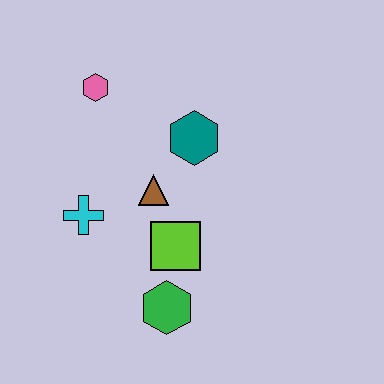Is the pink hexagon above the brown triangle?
Yes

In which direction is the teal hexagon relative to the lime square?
The teal hexagon is above the lime square.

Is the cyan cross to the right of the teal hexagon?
No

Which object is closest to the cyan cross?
The brown triangle is closest to the cyan cross.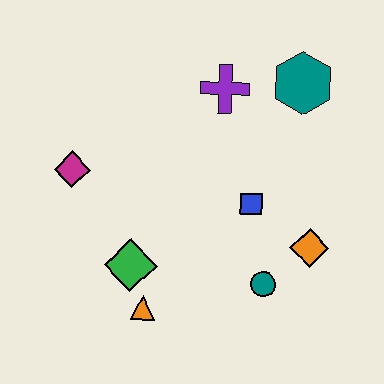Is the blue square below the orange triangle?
No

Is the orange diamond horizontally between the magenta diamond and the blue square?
No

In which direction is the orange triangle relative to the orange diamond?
The orange triangle is to the left of the orange diamond.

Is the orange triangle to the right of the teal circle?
No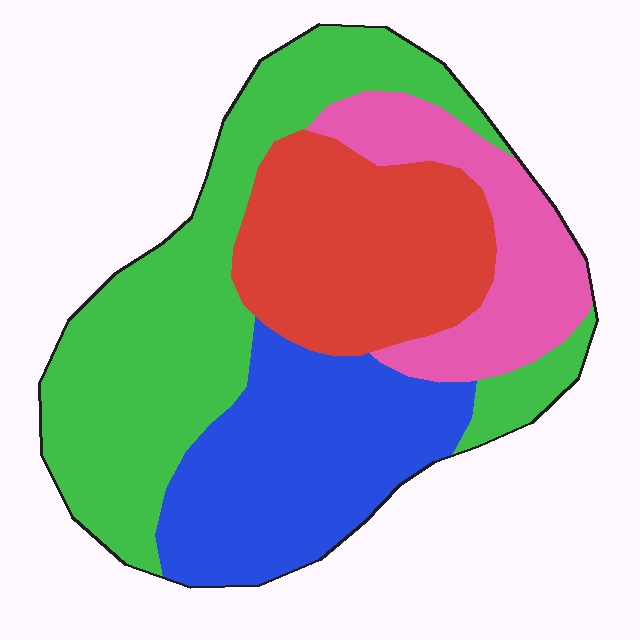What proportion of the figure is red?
Red takes up less than a quarter of the figure.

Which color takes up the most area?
Green, at roughly 35%.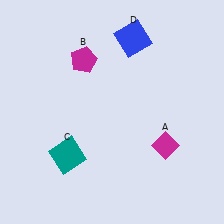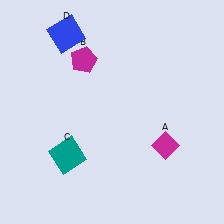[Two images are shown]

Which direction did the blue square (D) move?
The blue square (D) moved left.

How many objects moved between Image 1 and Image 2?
1 object moved between the two images.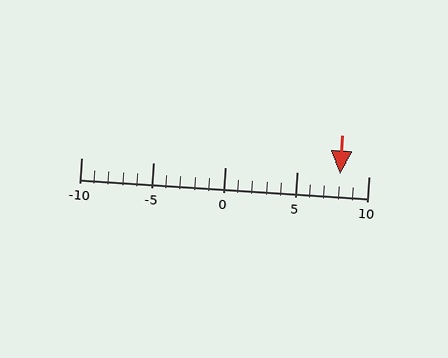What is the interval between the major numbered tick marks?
The major tick marks are spaced 5 units apart.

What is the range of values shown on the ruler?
The ruler shows values from -10 to 10.